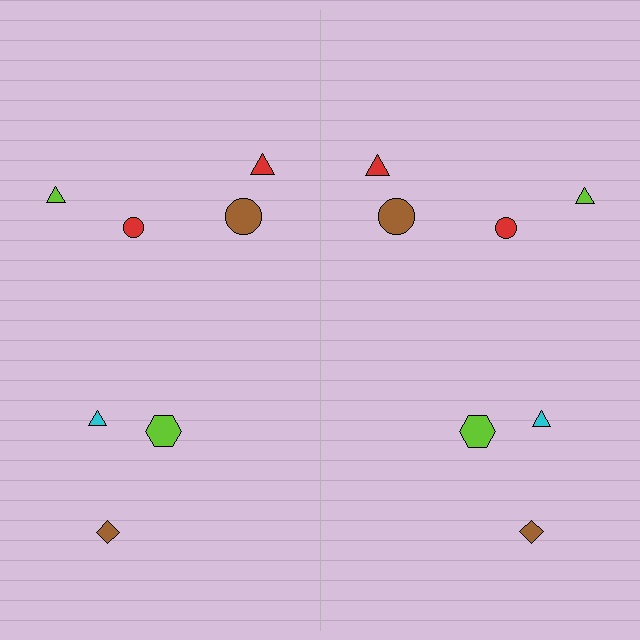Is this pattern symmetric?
Yes, this pattern has bilateral (reflection) symmetry.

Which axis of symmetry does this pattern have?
The pattern has a vertical axis of symmetry running through the center of the image.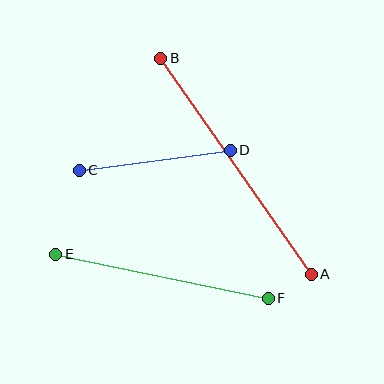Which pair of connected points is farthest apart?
Points A and B are farthest apart.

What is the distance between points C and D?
The distance is approximately 152 pixels.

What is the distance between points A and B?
The distance is approximately 263 pixels.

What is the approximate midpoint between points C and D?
The midpoint is at approximately (155, 160) pixels.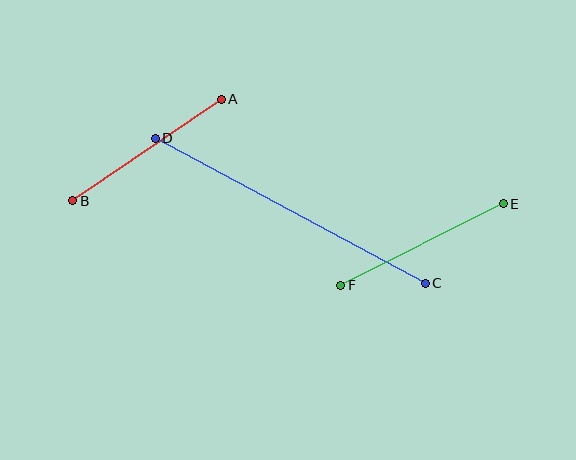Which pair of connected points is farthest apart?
Points C and D are farthest apart.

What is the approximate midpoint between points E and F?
The midpoint is at approximately (422, 245) pixels.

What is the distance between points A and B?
The distance is approximately 180 pixels.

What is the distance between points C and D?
The distance is approximately 306 pixels.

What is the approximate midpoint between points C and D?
The midpoint is at approximately (290, 211) pixels.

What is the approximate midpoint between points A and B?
The midpoint is at approximately (147, 150) pixels.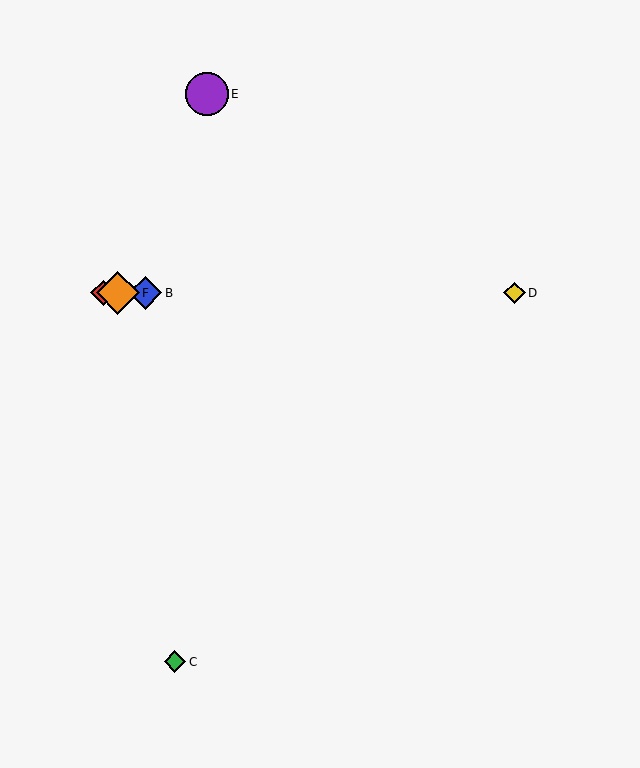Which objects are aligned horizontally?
Objects A, B, D, F are aligned horizontally.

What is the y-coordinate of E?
Object E is at y≈94.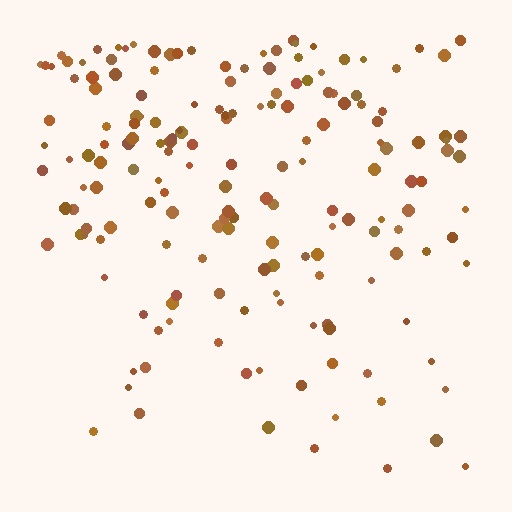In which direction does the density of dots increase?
From bottom to top, with the top side densest.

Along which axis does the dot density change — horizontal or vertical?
Vertical.